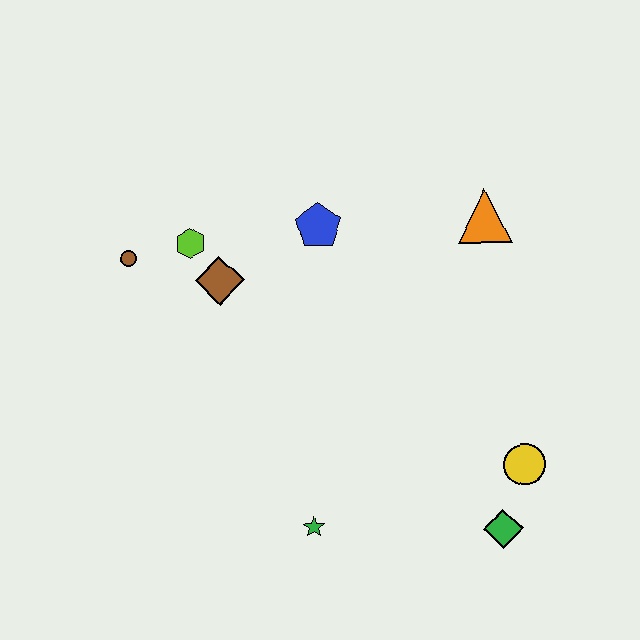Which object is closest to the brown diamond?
The lime hexagon is closest to the brown diamond.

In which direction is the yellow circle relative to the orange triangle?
The yellow circle is below the orange triangle.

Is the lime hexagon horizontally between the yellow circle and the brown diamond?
No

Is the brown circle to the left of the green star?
Yes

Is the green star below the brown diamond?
Yes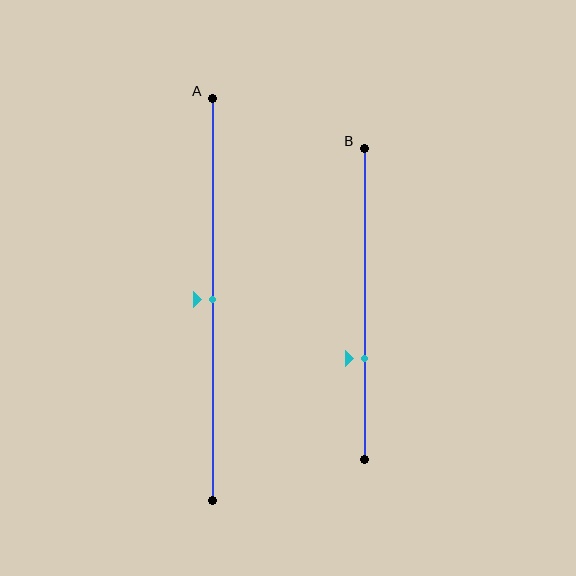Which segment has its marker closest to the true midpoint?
Segment A has its marker closest to the true midpoint.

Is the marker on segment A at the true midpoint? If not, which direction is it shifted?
Yes, the marker on segment A is at the true midpoint.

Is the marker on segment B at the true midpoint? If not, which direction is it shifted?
No, the marker on segment B is shifted downward by about 18% of the segment length.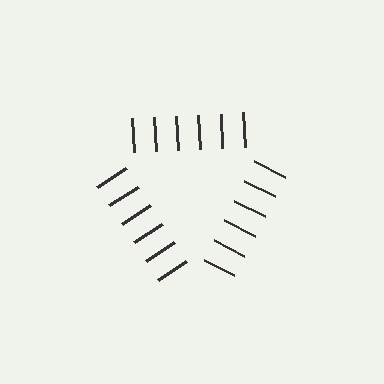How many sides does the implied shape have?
3 sides — the line-ends trace a triangle.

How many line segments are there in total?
18 — 6 along each of the 3 edges.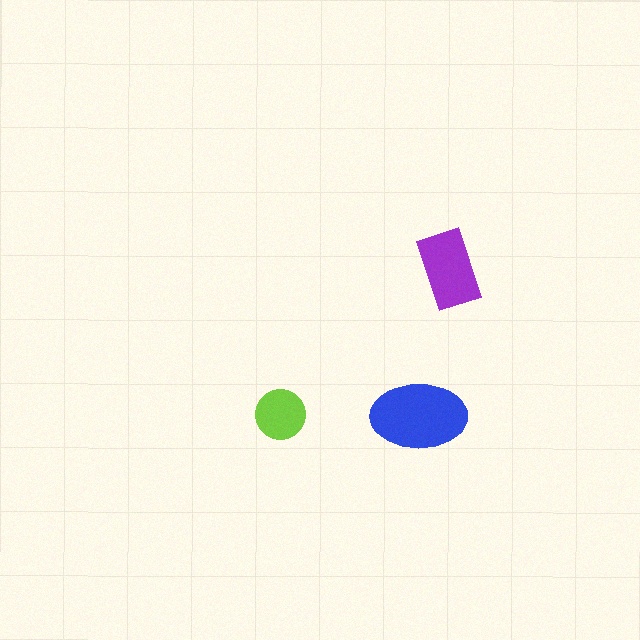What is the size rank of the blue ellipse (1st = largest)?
1st.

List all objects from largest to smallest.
The blue ellipse, the purple rectangle, the lime circle.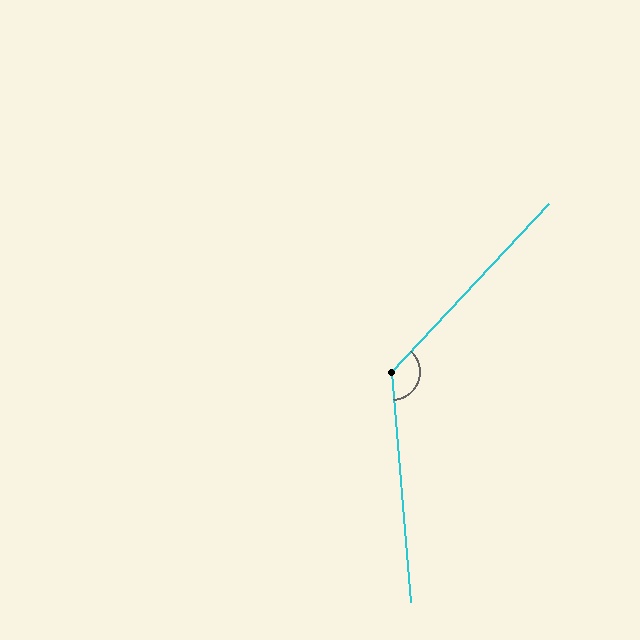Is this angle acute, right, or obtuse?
It is obtuse.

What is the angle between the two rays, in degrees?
Approximately 132 degrees.